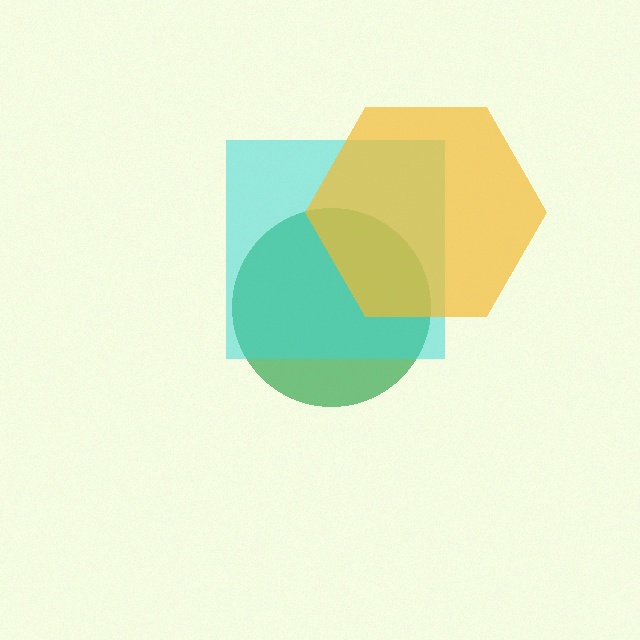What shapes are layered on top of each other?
The layered shapes are: a green circle, a cyan square, a yellow hexagon.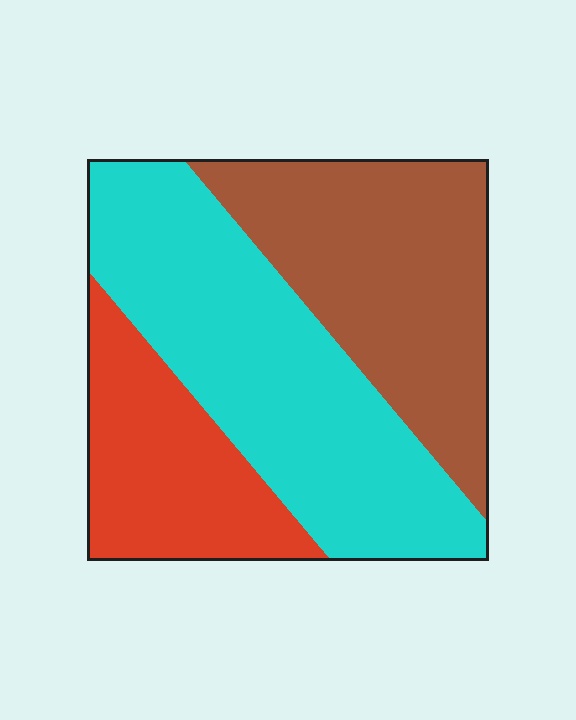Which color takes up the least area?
Red, at roughly 20%.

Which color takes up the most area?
Cyan, at roughly 45%.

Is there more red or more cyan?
Cyan.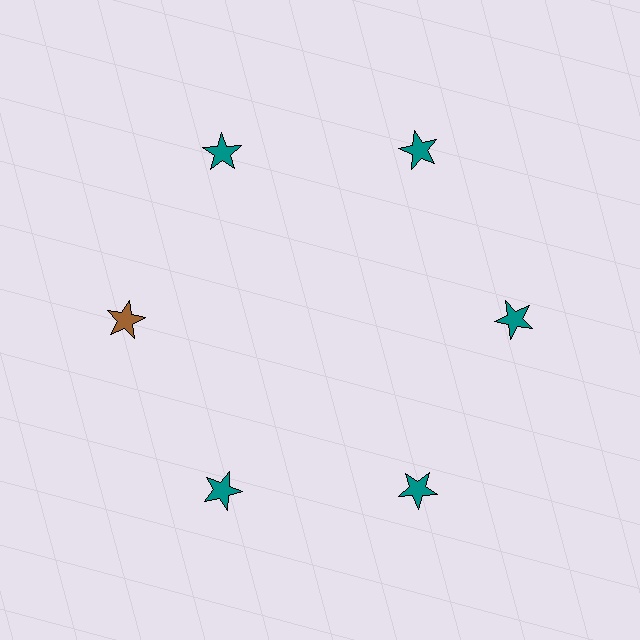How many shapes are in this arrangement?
There are 6 shapes arranged in a ring pattern.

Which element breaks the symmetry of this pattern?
The brown star at roughly the 9 o'clock position breaks the symmetry. All other shapes are teal stars.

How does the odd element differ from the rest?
It has a different color: brown instead of teal.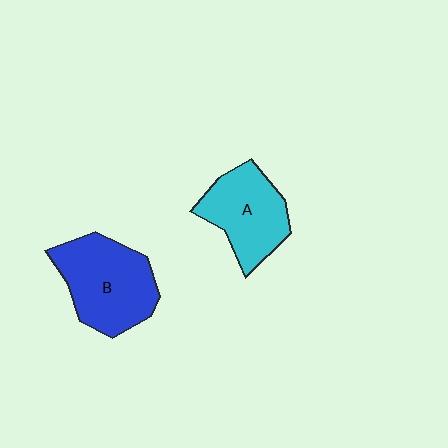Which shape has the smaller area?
Shape A (cyan).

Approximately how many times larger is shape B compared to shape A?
Approximately 1.2 times.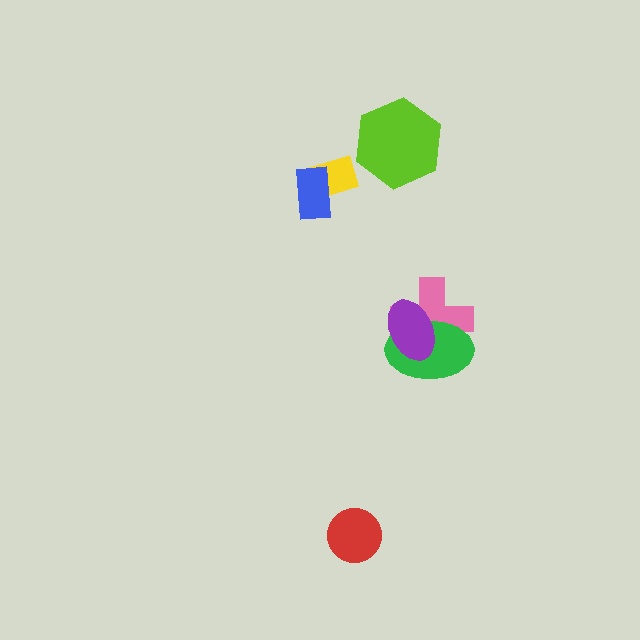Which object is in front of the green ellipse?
The purple ellipse is in front of the green ellipse.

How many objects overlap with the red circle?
0 objects overlap with the red circle.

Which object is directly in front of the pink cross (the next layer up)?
The green ellipse is directly in front of the pink cross.